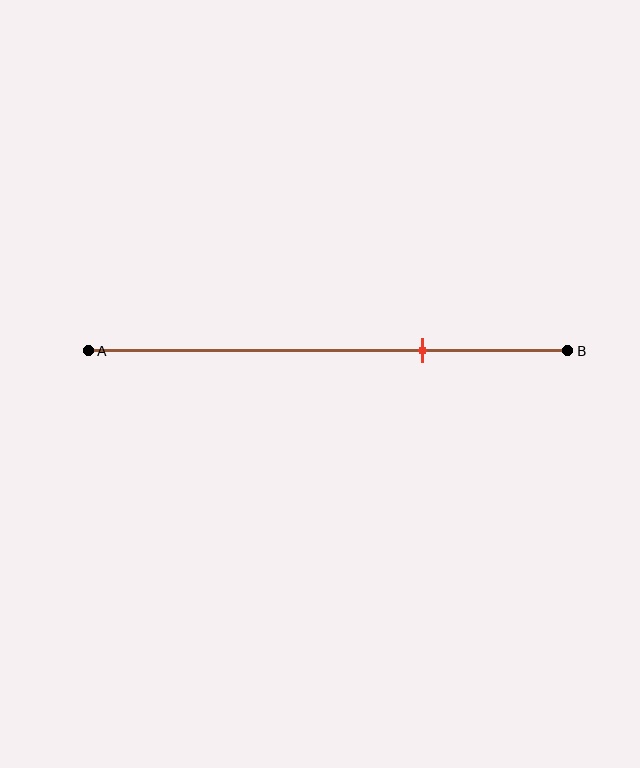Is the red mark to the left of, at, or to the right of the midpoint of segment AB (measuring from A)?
The red mark is to the right of the midpoint of segment AB.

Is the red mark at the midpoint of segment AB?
No, the mark is at about 70% from A, not at the 50% midpoint.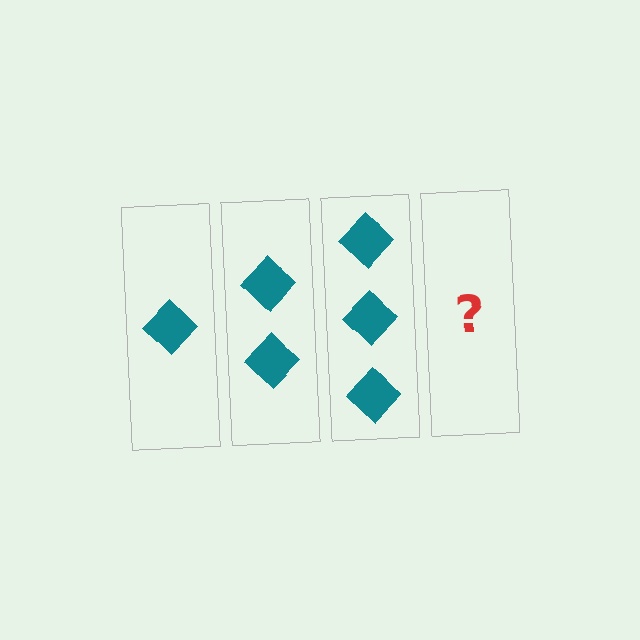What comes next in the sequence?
The next element should be 4 diamonds.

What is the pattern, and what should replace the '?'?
The pattern is that each step adds one more diamond. The '?' should be 4 diamonds.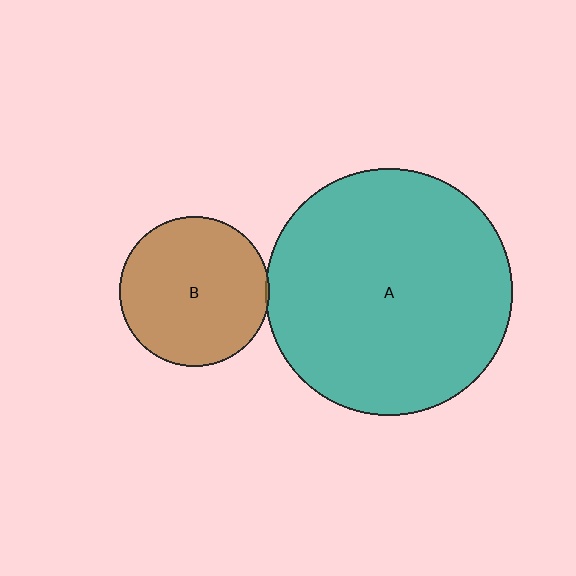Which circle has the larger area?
Circle A (teal).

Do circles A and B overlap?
Yes.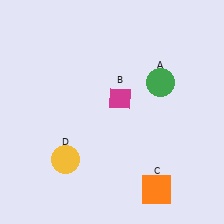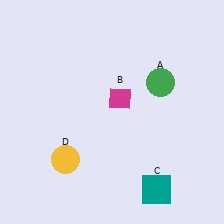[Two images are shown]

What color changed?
The square (C) changed from orange in Image 1 to teal in Image 2.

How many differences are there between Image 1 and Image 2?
There is 1 difference between the two images.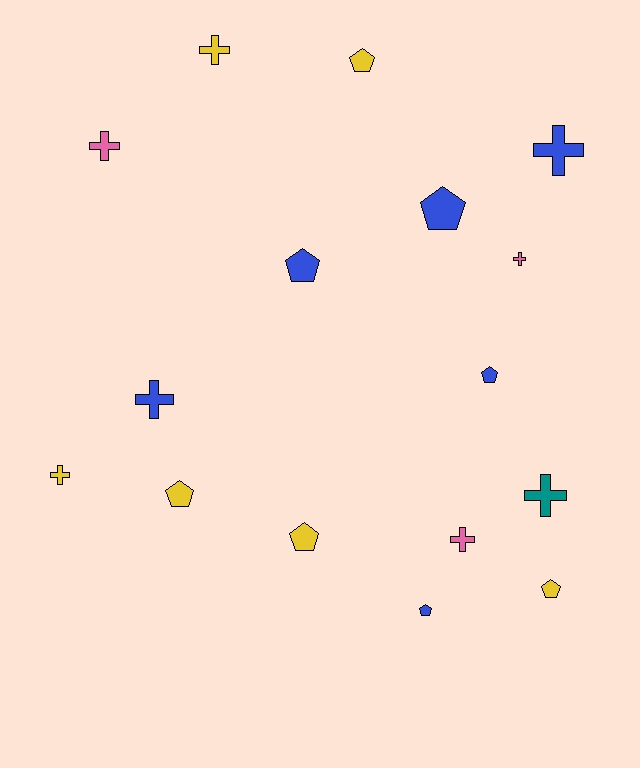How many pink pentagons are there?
There are no pink pentagons.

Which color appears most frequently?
Yellow, with 6 objects.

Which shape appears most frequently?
Cross, with 8 objects.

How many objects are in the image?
There are 16 objects.